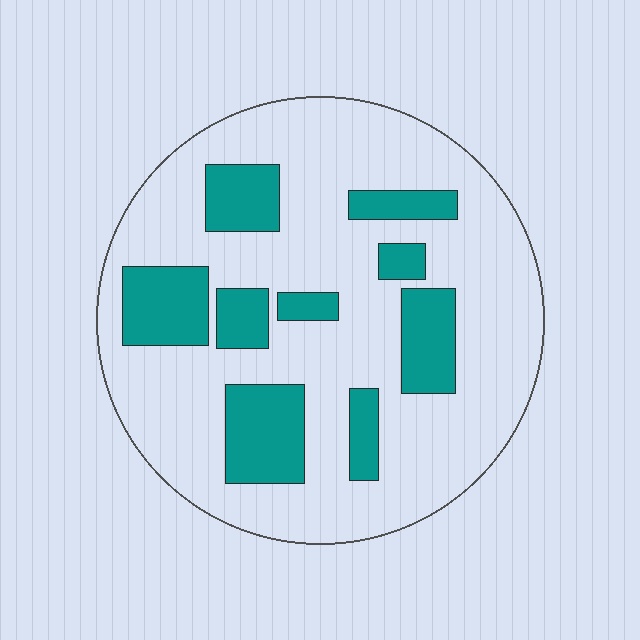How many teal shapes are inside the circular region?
9.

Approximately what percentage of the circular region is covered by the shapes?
Approximately 25%.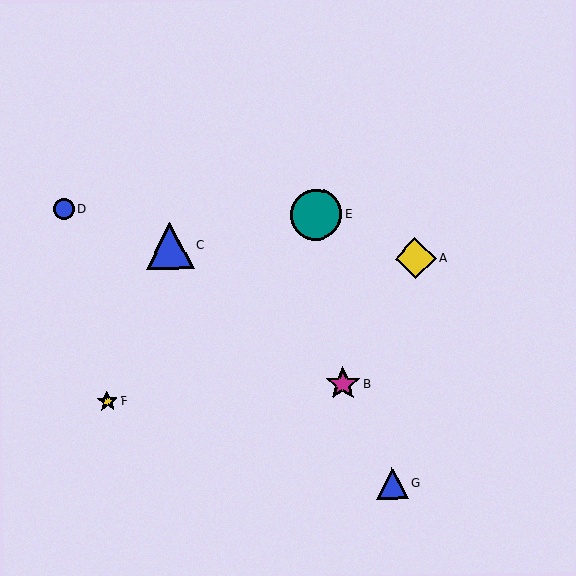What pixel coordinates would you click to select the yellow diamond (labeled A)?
Click at (415, 259) to select the yellow diamond A.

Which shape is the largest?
The teal circle (labeled E) is the largest.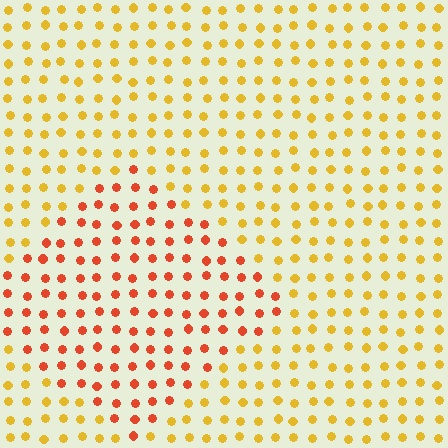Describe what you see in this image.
The image is filled with small yellow elements in a uniform arrangement. A diamond-shaped region is visible where the elements are tinted to a slightly different hue, forming a subtle color boundary.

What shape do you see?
I see a diamond.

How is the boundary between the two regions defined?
The boundary is defined purely by a slight shift in hue (about 37 degrees). Spacing, size, and orientation are identical on both sides.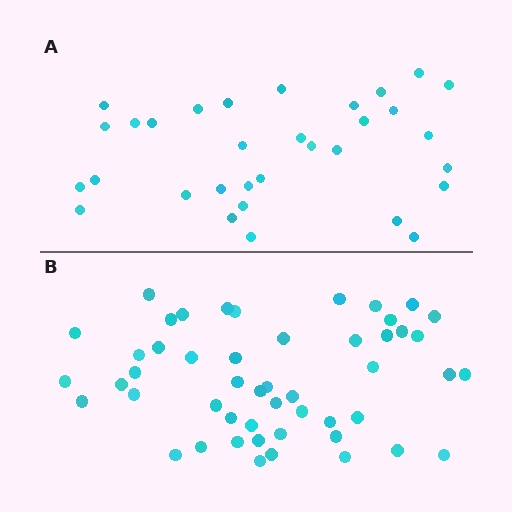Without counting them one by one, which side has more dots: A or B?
Region B (the bottom region) has more dots.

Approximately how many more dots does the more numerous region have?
Region B has approximately 20 more dots than region A.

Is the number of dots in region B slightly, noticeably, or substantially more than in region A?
Region B has substantially more. The ratio is roughly 1.6 to 1.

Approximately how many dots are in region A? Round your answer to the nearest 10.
About 30 dots. (The exact count is 32, which rounds to 30.)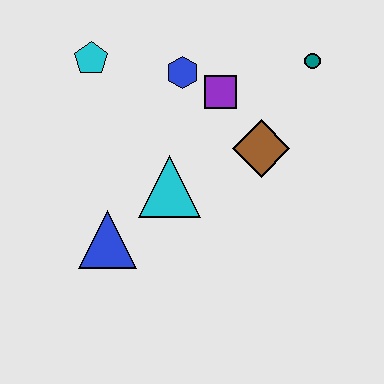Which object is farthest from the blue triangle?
The teal circle is farthest from the blue triangle.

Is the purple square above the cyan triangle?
Yes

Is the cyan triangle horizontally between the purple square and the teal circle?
No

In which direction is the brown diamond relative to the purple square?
The brown diamond is below the purple square.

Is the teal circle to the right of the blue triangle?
Yes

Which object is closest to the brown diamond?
The purple square is closest to the brown diamond.